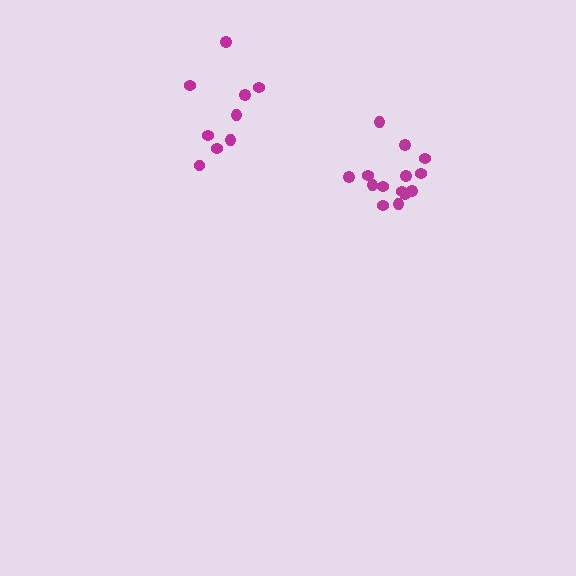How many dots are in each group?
Group 1: 9 dots, Group 2: 14 dots (23 total).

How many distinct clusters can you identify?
There are 2 distinct clusters.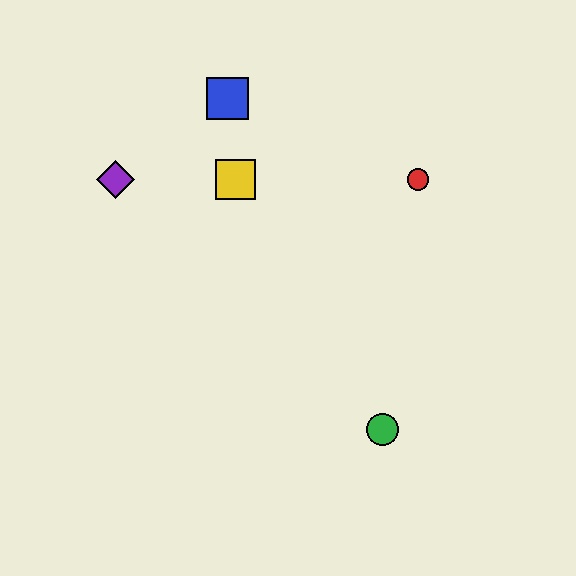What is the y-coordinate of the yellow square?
The yellow square is at y≈180.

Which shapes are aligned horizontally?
The red circle, the yellow square, the purple diamond are aligned horizontally.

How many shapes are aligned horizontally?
3 shapes (the red circle, the yellow square, the purple diamond) are aligned horizontally.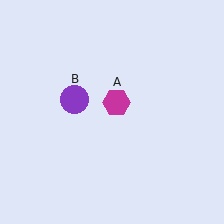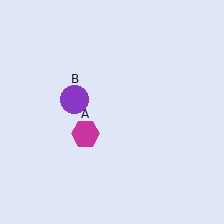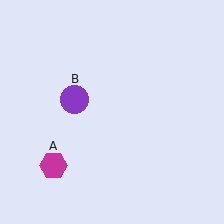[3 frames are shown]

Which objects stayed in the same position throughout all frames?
Purple circle (object B) remained stationary.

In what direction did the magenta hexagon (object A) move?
The magenta hexagon (object A) moved down and to the left.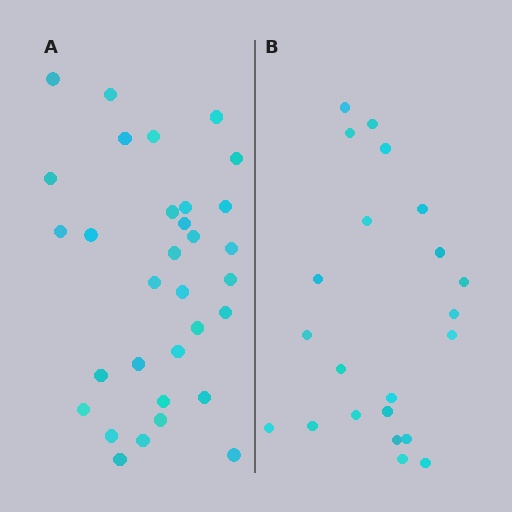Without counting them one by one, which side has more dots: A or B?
Region A (the left region) has more dots.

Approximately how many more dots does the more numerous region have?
Region A has roughly 10 or so more dots than region B.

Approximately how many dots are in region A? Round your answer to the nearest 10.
About 30 dots. (The exact count is 32, which rounds to 30.)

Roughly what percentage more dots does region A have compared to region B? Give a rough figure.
About 45% more.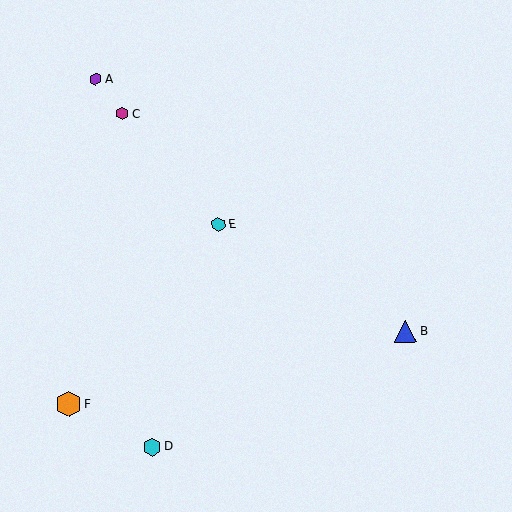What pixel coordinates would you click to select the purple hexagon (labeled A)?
Click at (96, 79) to select the purple hexagon A.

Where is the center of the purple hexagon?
The center of the purple hexagon is at (96, 79).